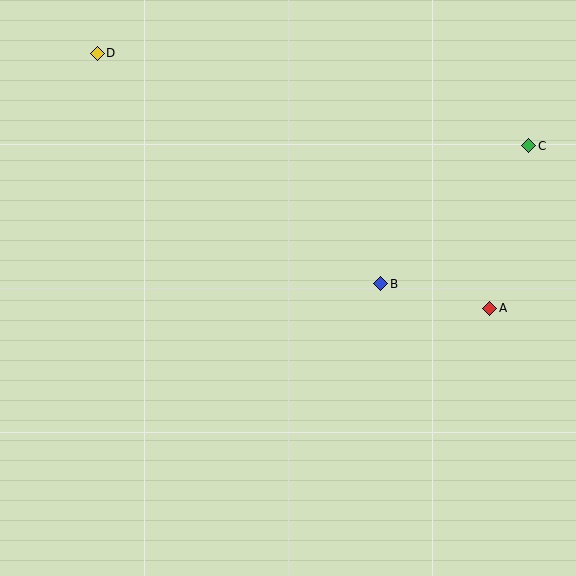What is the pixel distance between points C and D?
The distance between C and D is 441 pixels.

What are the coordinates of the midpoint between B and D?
The midpoint between B and D is at (239, 168).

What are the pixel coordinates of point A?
Point A is at (490, 308).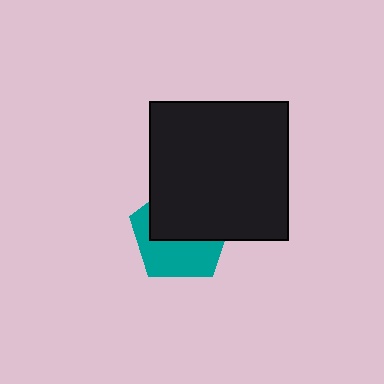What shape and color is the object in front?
The object in front is a black square.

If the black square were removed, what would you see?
You would see the complete teal pentagon.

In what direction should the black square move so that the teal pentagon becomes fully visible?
The black square should move up. That is the shortest direction to clear the overlap and leave the teal pentagon fully visible.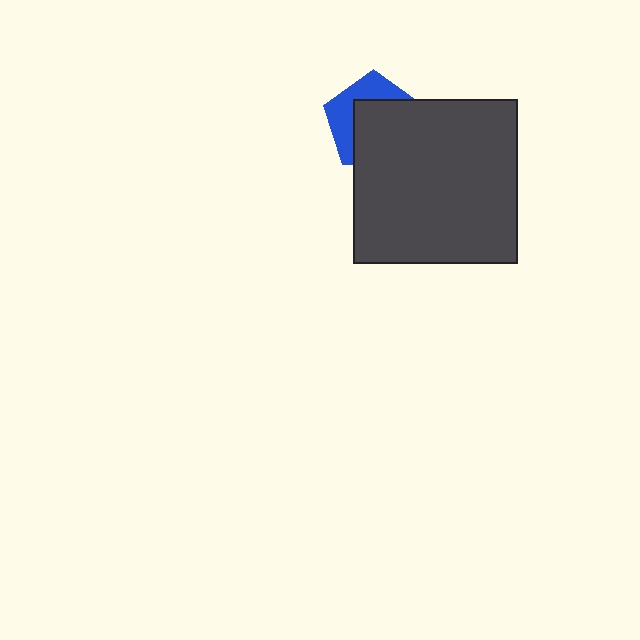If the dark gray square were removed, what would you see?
You would see the complete blue pentagon.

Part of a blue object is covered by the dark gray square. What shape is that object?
It is a pentagon.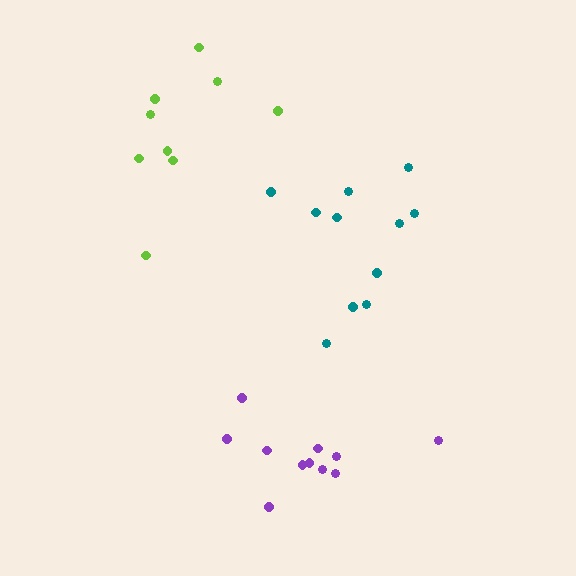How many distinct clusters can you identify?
There are 3 distinct clusters.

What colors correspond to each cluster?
The clusters are colored: purple, lime, teal.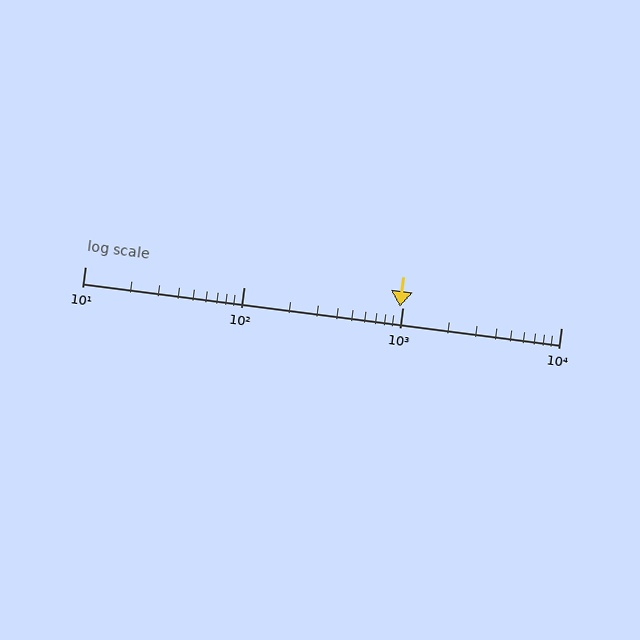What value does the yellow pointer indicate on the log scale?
The pointer indicates approximately 960.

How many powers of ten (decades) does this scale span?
The scale spans 3 decades, from 10 to 10000.